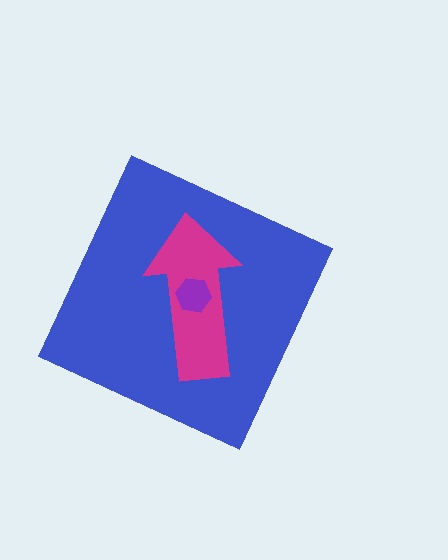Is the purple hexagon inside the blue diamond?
Yes.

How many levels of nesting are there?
3.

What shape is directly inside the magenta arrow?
The purple hexagon.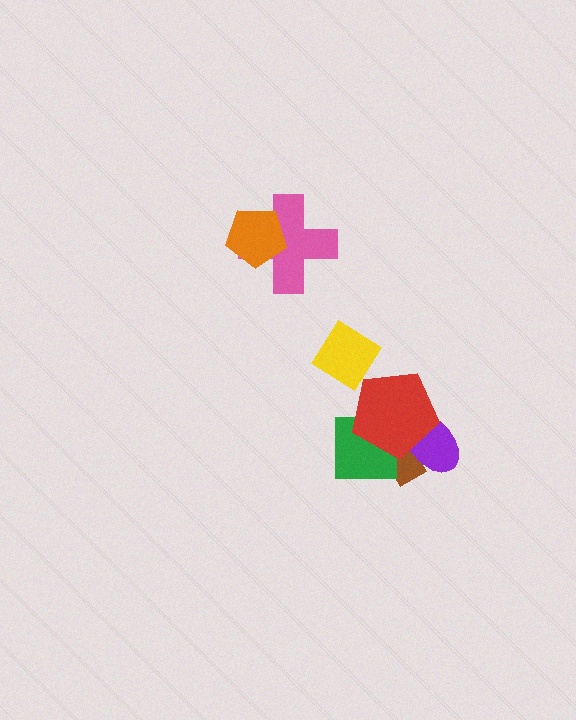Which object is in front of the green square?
The red pentagon is in front of the green square.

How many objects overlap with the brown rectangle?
3 objects overlap with the brown rectangle.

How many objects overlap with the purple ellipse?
2 objects overlap with the purple ellipse.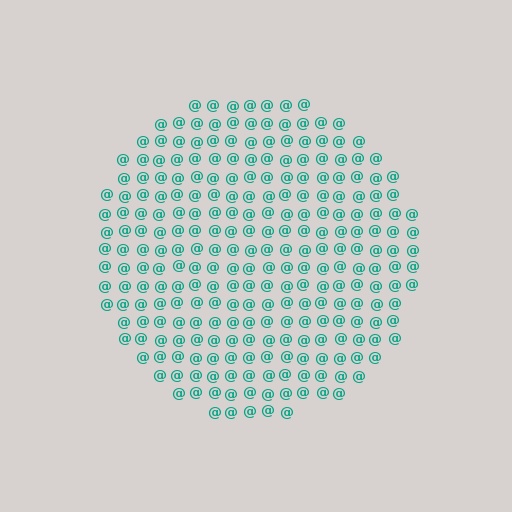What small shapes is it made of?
It is made of small at signs.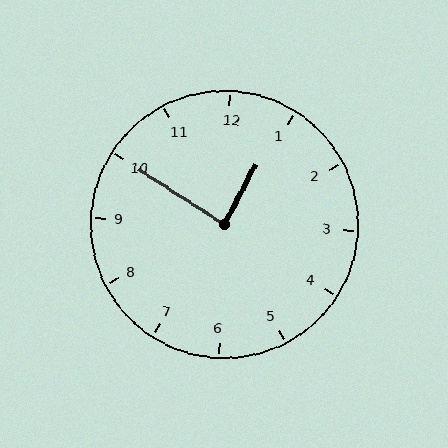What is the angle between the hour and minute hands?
Approximately 85 degrees.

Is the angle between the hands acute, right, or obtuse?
It is right.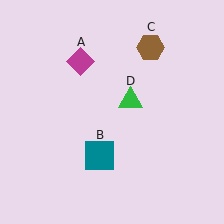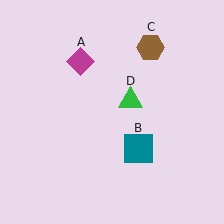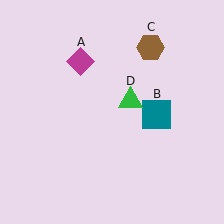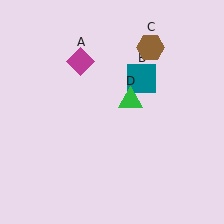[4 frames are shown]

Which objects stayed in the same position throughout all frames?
Magenta diamond (object A) and brown hexagon (object C) and green triangle (object D) remained stationary.